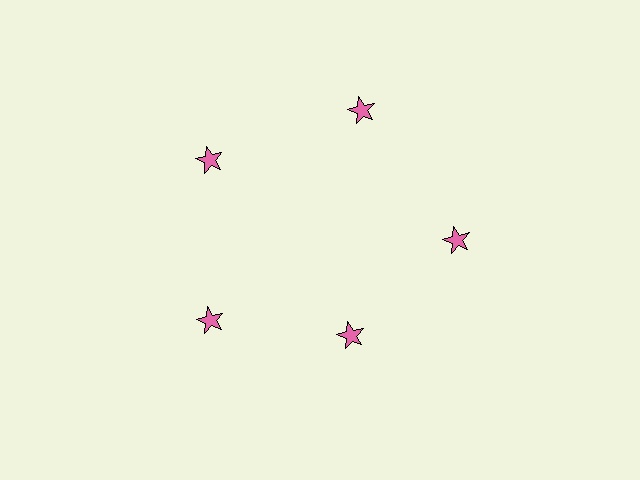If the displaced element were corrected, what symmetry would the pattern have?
It would have 5-fold rotational symmetry — the pattern would map onto itself every 72 degrees.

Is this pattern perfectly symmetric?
No. The 5 pink stars are arranged in a ring, but one element near the 5 o'clock position is pulled inward toward the center, breaking the 5-fold rotational symmetry.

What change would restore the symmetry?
The symmetry would be restored by moving it outward, back onto the ring so that all 5 stars sit at equal angles and equal distance from the center.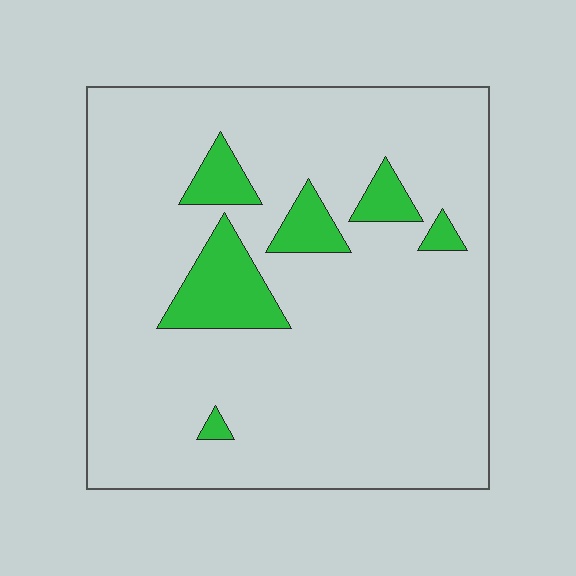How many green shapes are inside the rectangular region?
6.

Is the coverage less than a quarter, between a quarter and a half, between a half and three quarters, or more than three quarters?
Less than a quarter.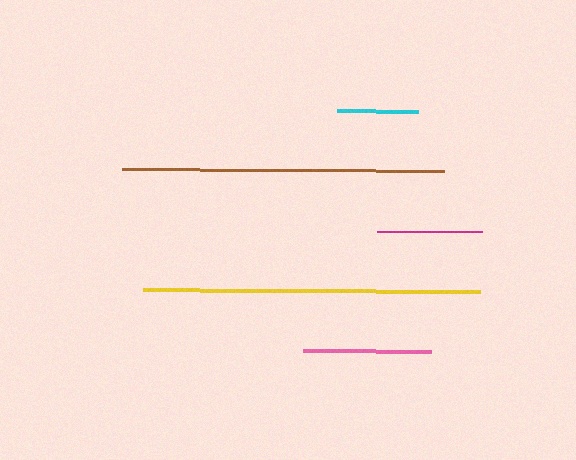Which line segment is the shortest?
The cyan line is the shortest at approximately 81 pixels.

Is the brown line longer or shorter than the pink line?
The brown line is longer than the pink line.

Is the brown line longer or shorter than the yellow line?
The yellow line is longer than the brown line.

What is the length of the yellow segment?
The yellow segment is approximately 337 pixels long.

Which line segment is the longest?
The yellow line is the longest at approximately 337 pixels.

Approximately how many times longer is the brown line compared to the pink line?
The brown line is approximately 2.5 times the length of the pink line.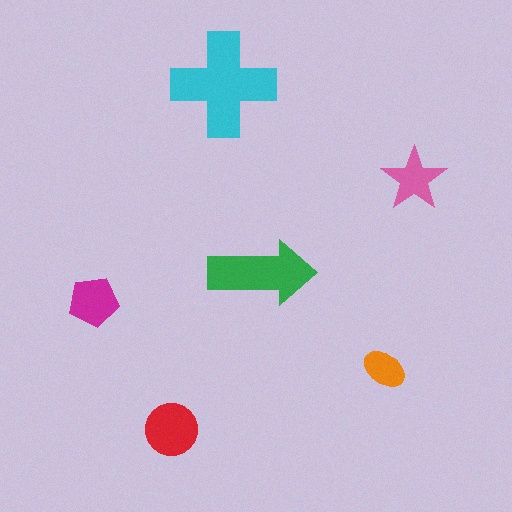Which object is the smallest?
The orange ellipse.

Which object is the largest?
The cyan cross.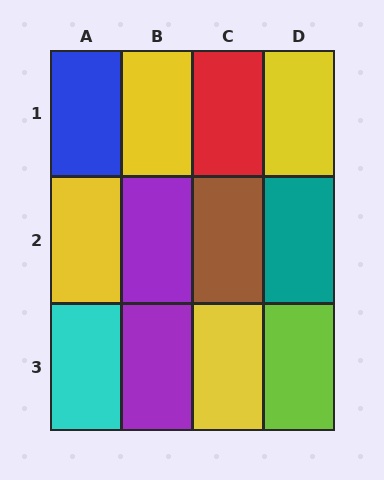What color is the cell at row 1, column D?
Yellow.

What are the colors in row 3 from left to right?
Cyan, purple, yellow, lime.